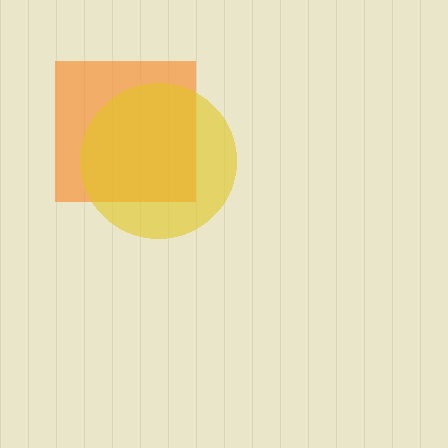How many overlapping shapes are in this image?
There are 2 overlapping shapes in the image.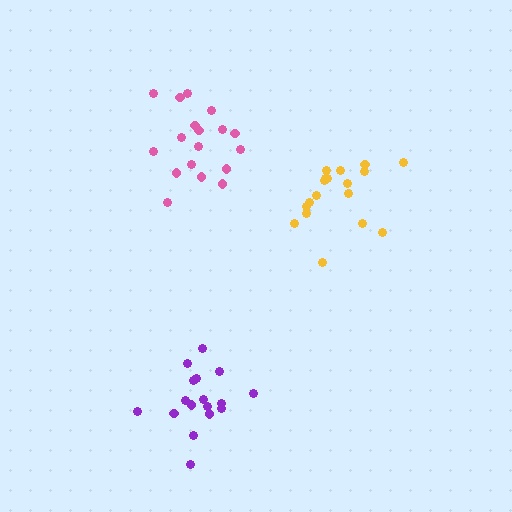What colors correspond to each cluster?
The clusters are colored: purple, pink, yellow.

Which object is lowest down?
The purple cluster is bottommost.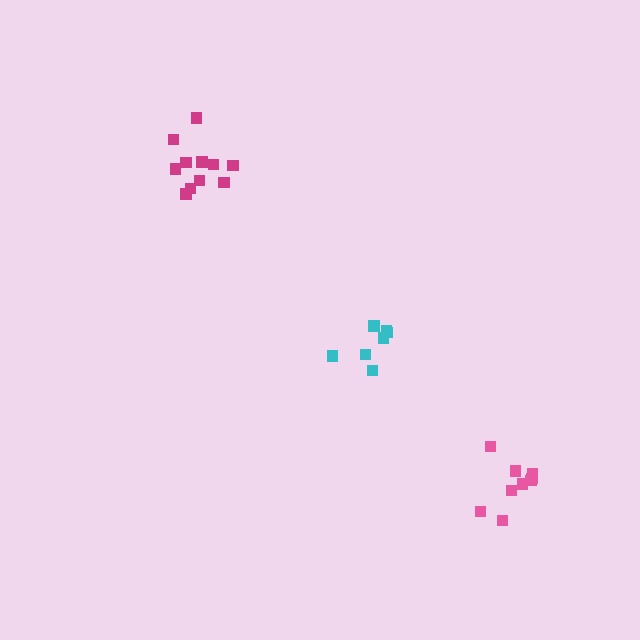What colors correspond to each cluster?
The clusters are colored: cyan, pink, magenta.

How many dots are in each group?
Group 1: 7 dots, Group 2: 9 dots, Group 3: 11 dots (27 total).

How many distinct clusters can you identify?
There are 3 distinct clusters.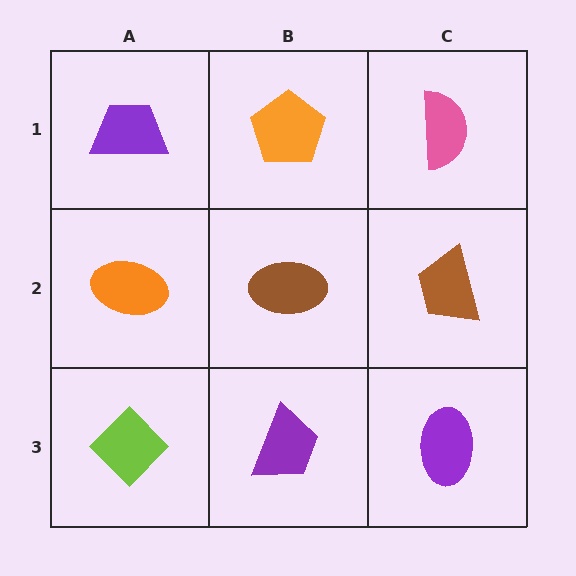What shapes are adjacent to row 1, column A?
An orange ellipse (row 2, column A), an orange pentagon (row 1, column B).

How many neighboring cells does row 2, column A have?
3.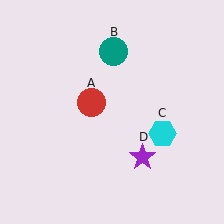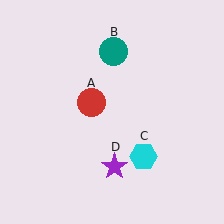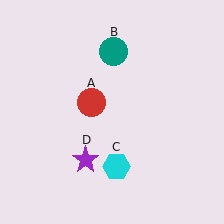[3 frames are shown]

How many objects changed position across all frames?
2 objects changed position: cyan hexagon (object C), purple star (object D).